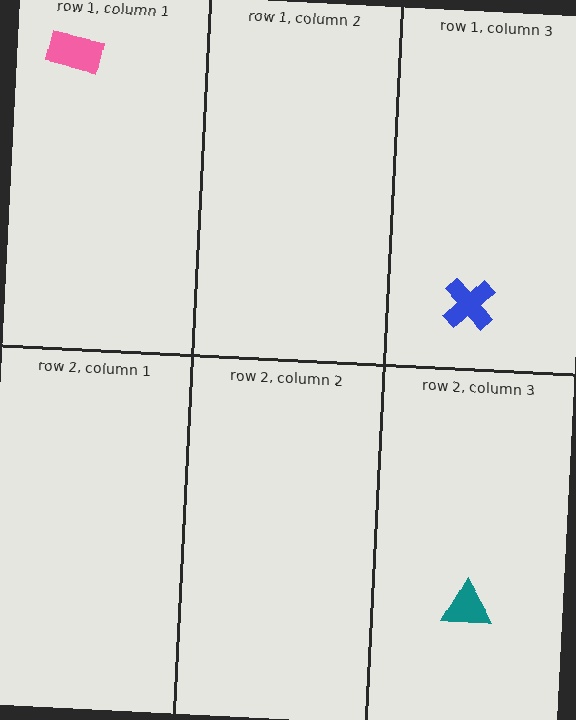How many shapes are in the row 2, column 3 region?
1.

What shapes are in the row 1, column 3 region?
The blue cross.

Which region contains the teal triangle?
The row 2, column 3 region.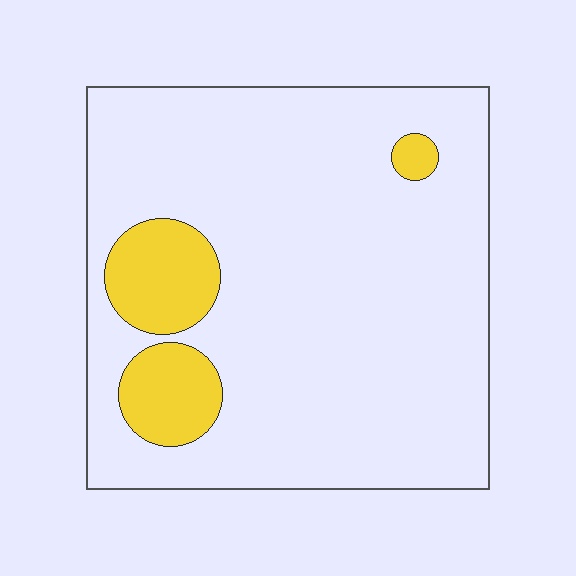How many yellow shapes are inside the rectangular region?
3.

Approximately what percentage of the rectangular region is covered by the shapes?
Approximately 15%.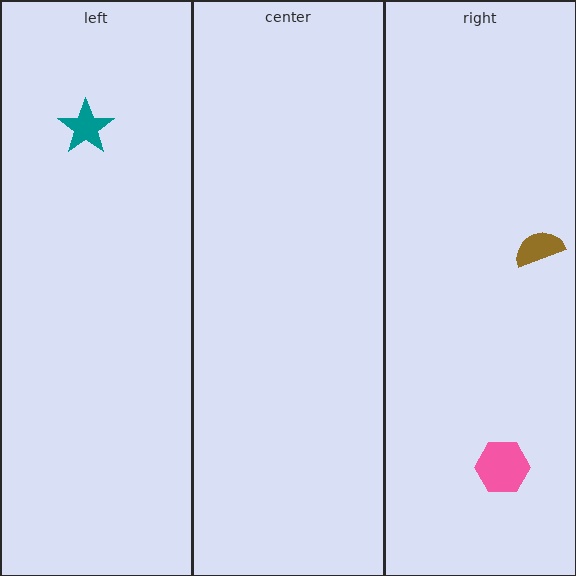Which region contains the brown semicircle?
The right region.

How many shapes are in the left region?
1.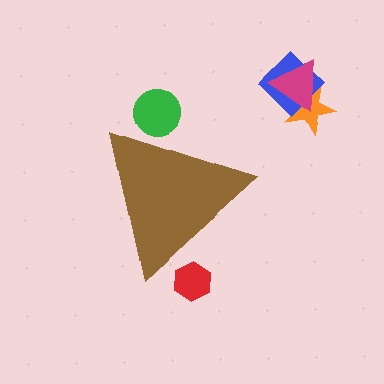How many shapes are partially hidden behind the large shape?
2 shapes are partially hidden.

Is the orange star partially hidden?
No, the orange star is fully visible.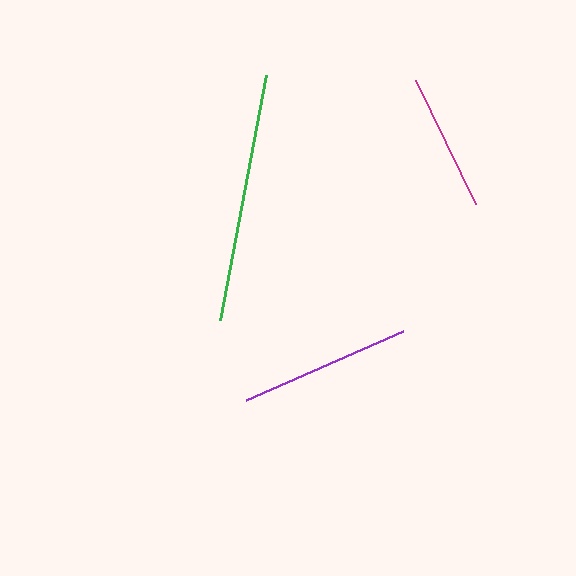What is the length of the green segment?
The green segment is approximately 249 pixels long.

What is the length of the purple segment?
The purple segment is approximately 172 pixels long.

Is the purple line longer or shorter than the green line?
The green line is longer than the purple line.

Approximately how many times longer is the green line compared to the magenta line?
The green line is approximately 1.8 times the length of the magenta line.